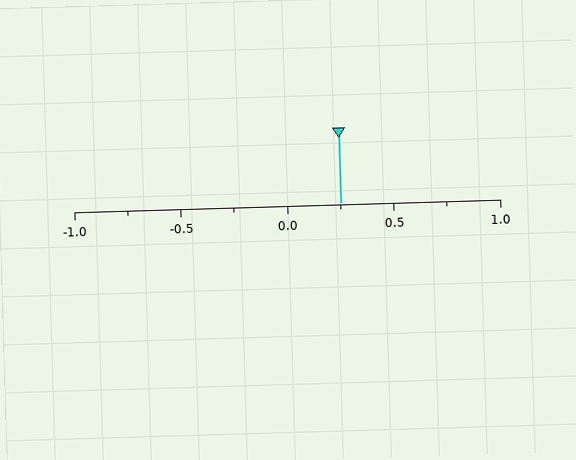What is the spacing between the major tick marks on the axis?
The major ticks are spaced 0.5 apart.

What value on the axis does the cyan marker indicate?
The marker indicates approximately 0.25.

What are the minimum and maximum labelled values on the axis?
The axis runs from -1.0 to 1.0.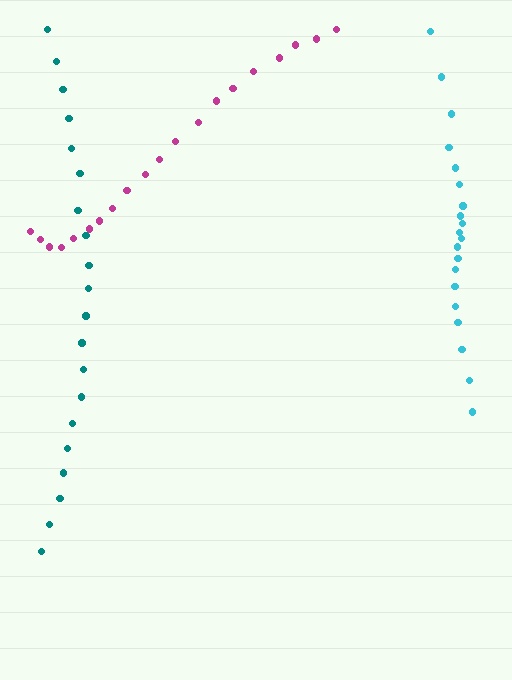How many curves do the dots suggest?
There are 3 distinct paths.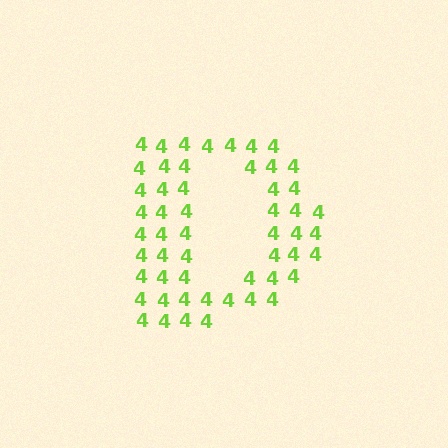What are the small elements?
The small elements are digit 4's.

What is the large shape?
The large shape is the letter D.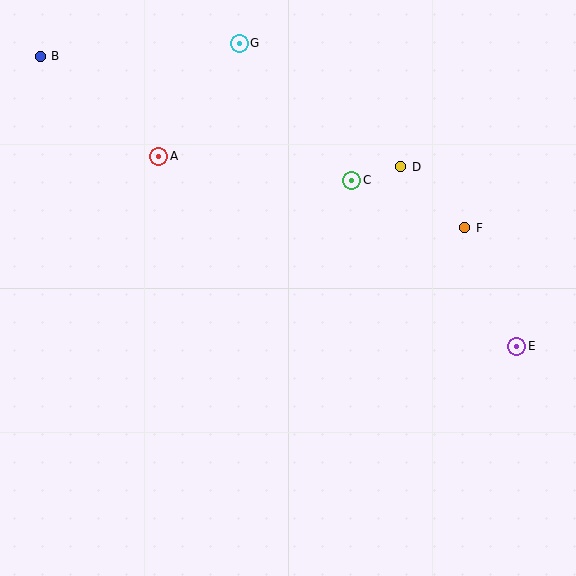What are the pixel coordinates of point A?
Point A is at (159, 156).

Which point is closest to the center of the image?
Point C at (352, 180) is closest to the center.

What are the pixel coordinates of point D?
Point D is at (401, 167).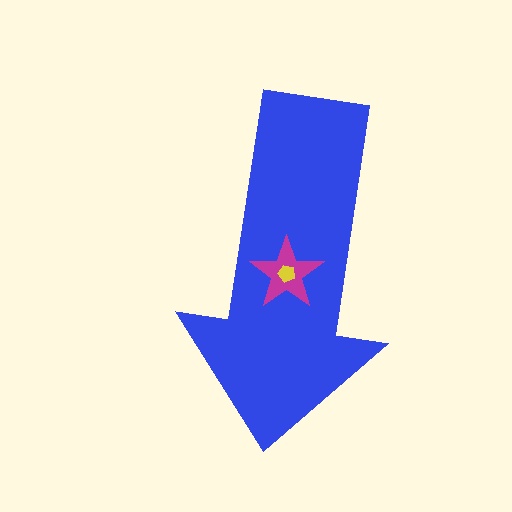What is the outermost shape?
The blue arrow.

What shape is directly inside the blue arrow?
The magenta star.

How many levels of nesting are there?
3.